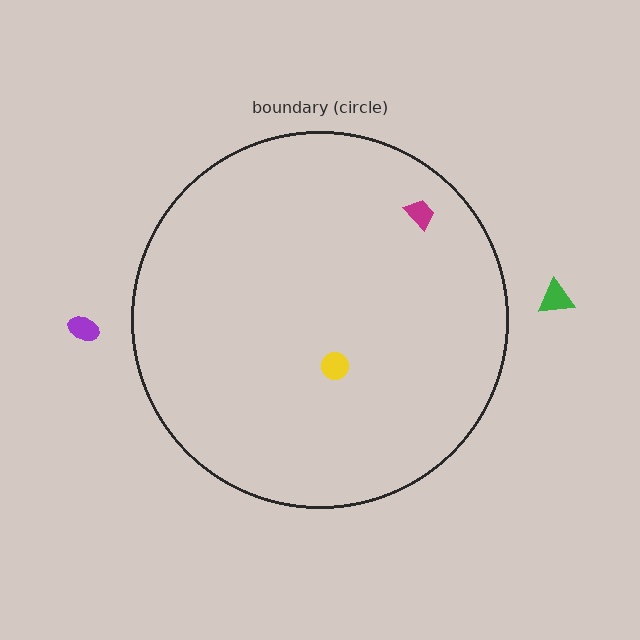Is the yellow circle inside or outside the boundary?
Inside.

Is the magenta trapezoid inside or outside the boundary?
Inside.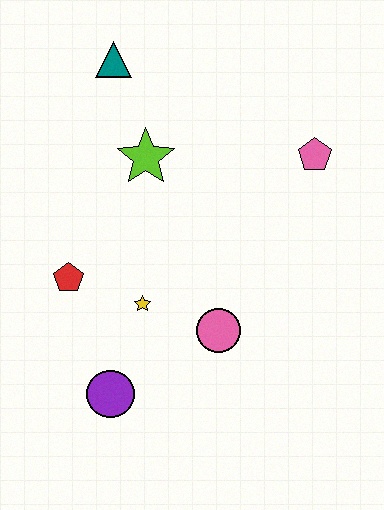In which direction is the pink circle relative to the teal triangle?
The pink circle is below the teal triangle.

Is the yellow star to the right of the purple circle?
Yes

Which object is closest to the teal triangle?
The lime star is closest to the teal triangle.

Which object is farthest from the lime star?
The purple circle is farthest from the lime star.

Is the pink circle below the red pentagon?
Yes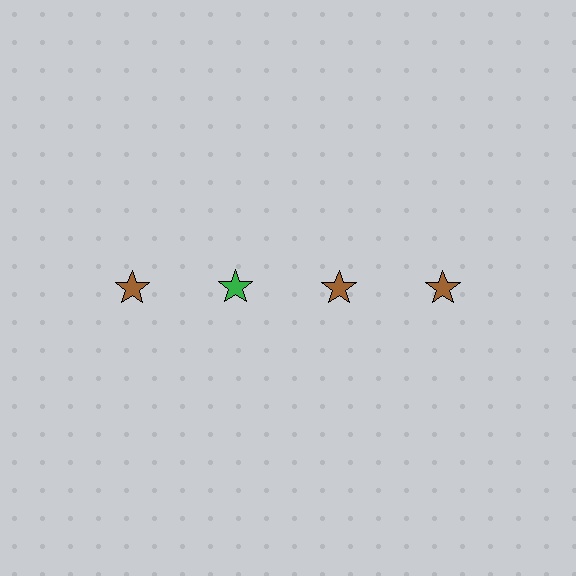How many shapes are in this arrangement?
There are 4 shapes arranged in a grid pattern.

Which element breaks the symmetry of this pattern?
The green star in the top row, second from left column breaks the symmetry. All other shapes are brown stars.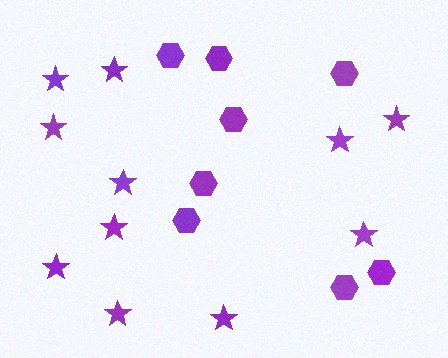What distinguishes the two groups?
There are 2 groups: one group of hexagons (8) and one group of stars (11).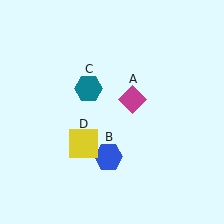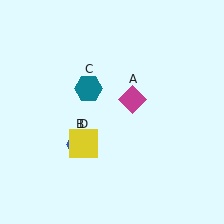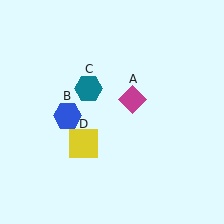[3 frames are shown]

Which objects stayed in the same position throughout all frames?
Magenta diamond (object A) and teal hexagon (object C) and yellow square (object D) remained stationary.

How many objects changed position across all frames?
1 object changed position: blue hexagon (object B).